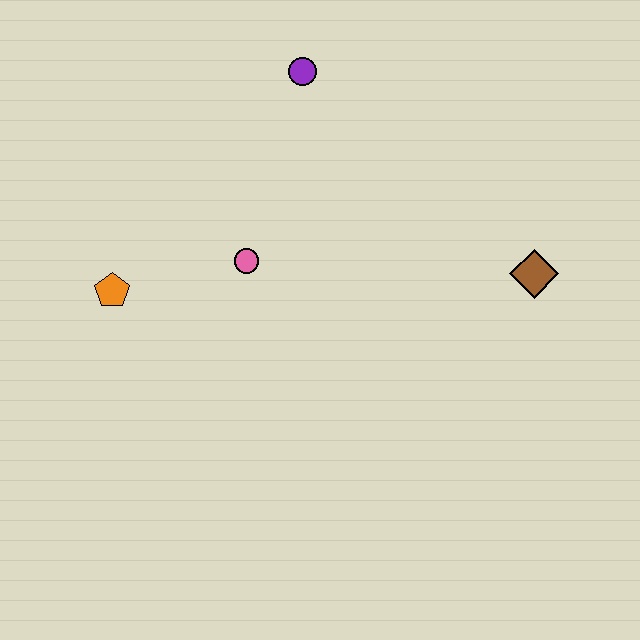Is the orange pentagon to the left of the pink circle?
Yes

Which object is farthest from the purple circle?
The brown diamond is farthest from the purple circle.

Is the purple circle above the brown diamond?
Yes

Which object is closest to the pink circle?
The orange pentagon is closest to the pink circle.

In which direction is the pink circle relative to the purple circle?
The pink circle is below the purple circle.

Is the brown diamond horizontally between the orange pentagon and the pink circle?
No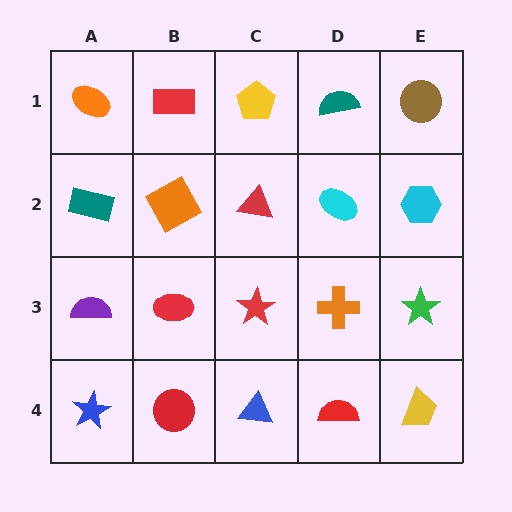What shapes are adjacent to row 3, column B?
An orange square (row 2, column B), a red circle (row 4, column B), a purple semicircle (row 3, column A), a red star (row 3, column C).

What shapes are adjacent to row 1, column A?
A teal rectangle (row 2, column A), a red rectangle (row 1, column B).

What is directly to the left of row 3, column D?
A red star.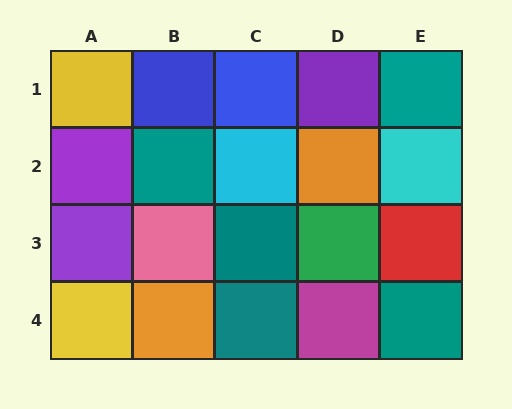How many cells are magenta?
1 cell is magenta.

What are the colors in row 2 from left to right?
Purple, teal, cyan, orange, cyan.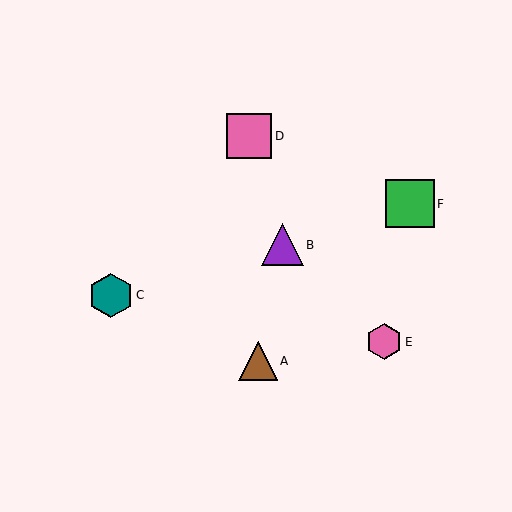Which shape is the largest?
The green square (labeled F) is the largest.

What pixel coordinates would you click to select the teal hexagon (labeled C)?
Click at (111, 295) to select the teal hexagon C.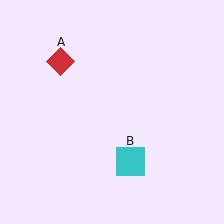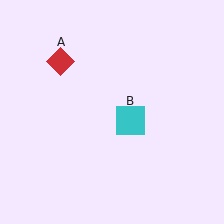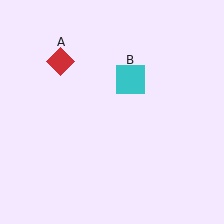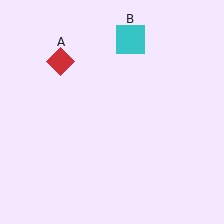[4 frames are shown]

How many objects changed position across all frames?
1 object changed position: cyan square (object B).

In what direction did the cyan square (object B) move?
The cyan square (object B) moved up.